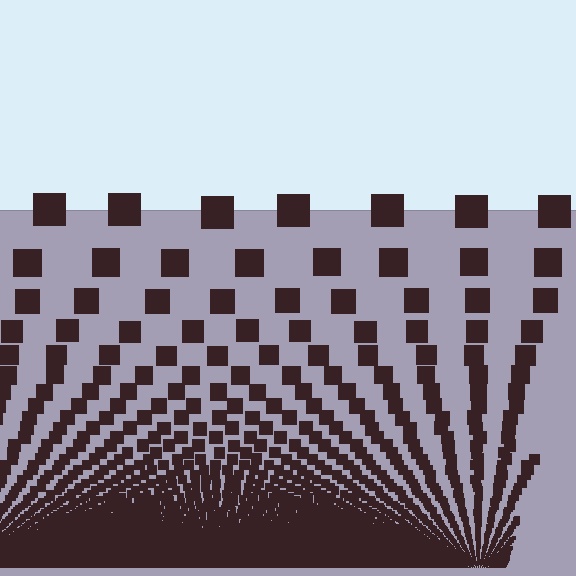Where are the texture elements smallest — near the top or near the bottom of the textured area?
Near the bottom.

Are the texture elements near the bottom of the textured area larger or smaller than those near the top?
Smaller. The gradient is inverted — elements near the bottom are smaller and denser.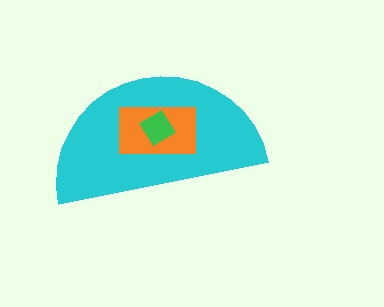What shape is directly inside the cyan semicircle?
The orange rectangle.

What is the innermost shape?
The green diamond.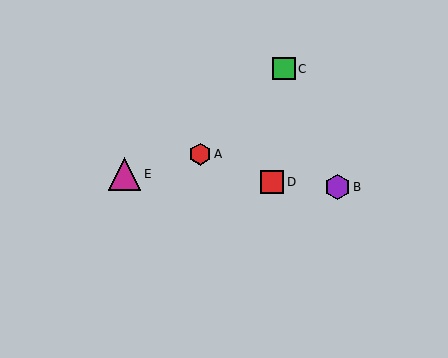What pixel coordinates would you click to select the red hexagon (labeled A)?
Click at (200, 154) to select the red hexagon A.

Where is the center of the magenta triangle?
The center of the magenta triangle is at (125, 174).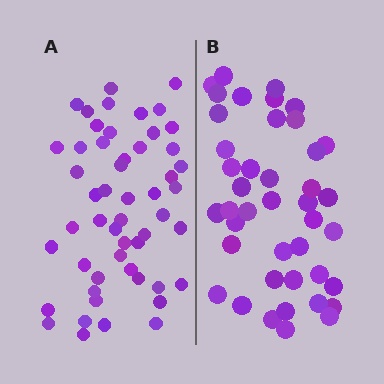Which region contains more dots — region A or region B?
Region A (the left region) has more dots.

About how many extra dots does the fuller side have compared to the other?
Region A has roughly 10 or so more dots than region B.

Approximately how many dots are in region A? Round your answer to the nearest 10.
About 50 dots. (The exact count is 52, which rounds to 50.)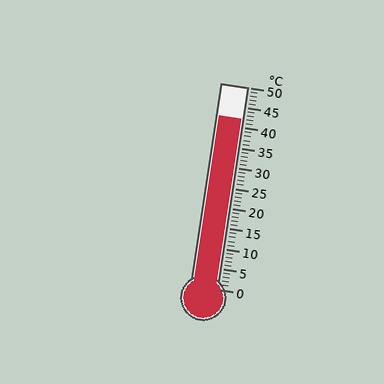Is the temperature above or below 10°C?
The temperature is above 10°C.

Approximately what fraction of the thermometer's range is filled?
The thermometer is filled to approximately 85% of its range.